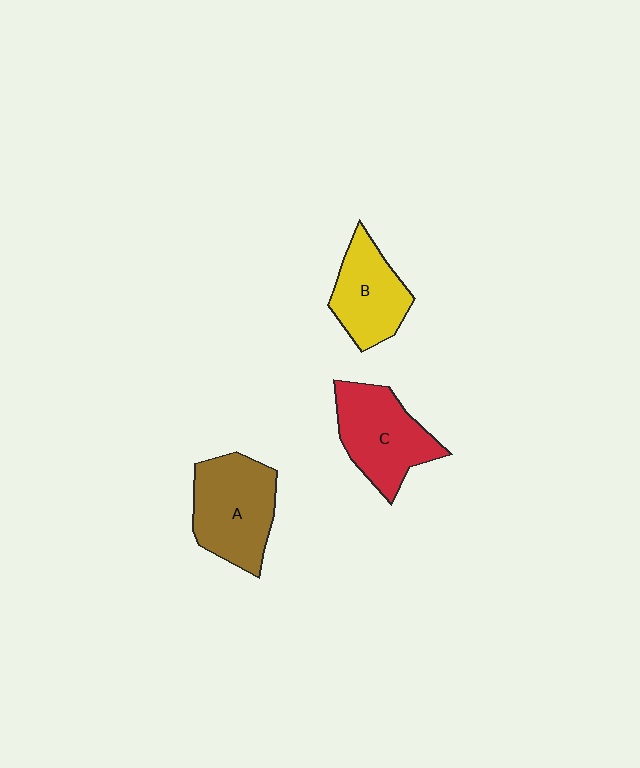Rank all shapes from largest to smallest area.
From largest to smallest: A (brown), C (red), B (yellow).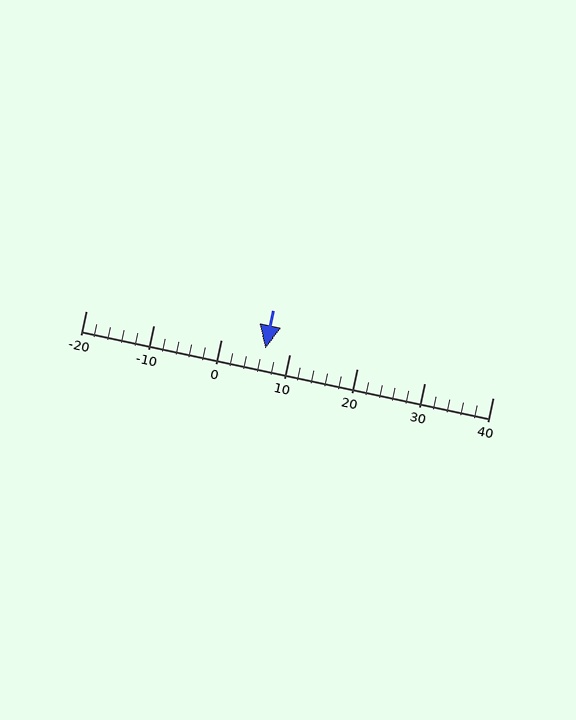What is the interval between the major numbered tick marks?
The major tick marks are spaced 10 units apart.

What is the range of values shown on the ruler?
The ruler shows values from -20 to 40.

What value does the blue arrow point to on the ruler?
The blue arrow points to approximately 6.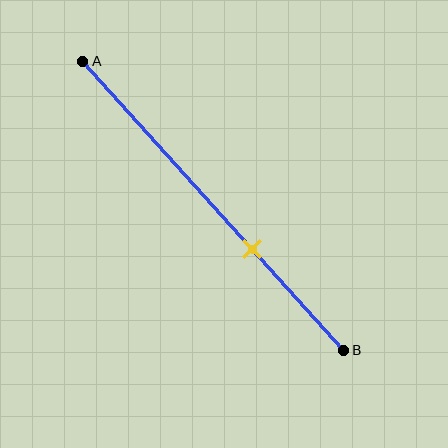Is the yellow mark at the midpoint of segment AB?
No, the mark is at about 65% from A, not at the 50% midpoint.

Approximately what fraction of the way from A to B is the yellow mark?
The yellow mark is approximately 65% of the way from A to B.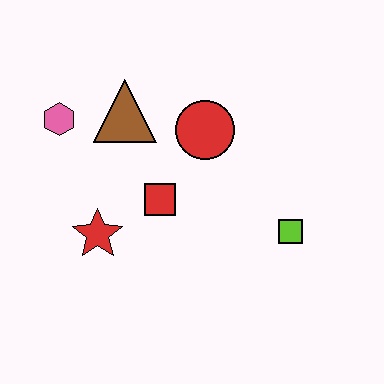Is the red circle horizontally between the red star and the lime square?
Yes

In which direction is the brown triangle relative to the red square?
The brown triangle is above the red square.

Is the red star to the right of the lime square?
No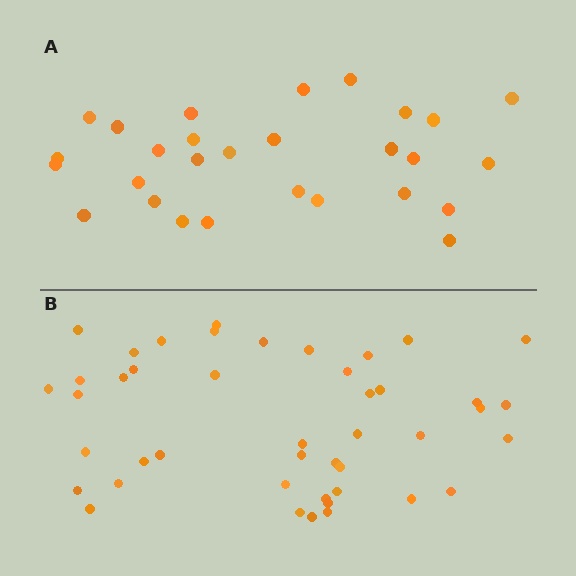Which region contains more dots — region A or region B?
Region B (the bottom region) has more dots.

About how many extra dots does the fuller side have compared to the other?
Region B has approximately 15 more dots than region A.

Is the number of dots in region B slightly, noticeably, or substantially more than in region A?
Region B has substantially more. The ratio is roughly 1.6 to 1.